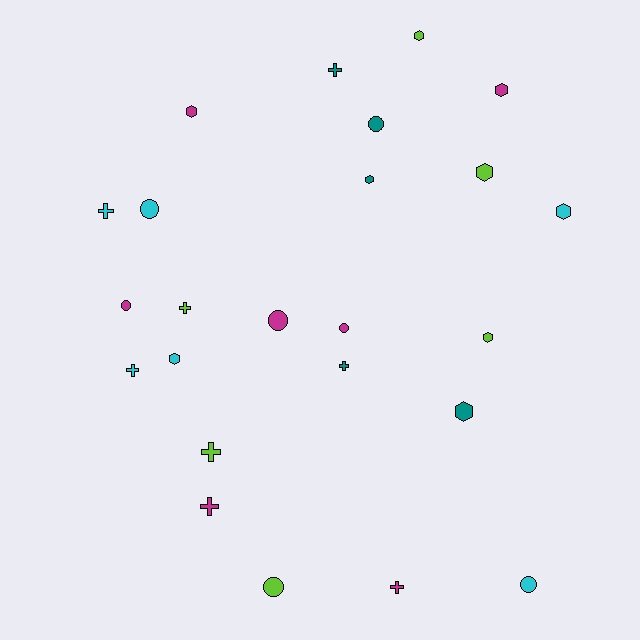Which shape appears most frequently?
Hexagon, with 9 objects.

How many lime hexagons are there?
There are 3 lime hexagons.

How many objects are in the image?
There are 24 objects.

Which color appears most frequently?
Magenta, with 7 objects.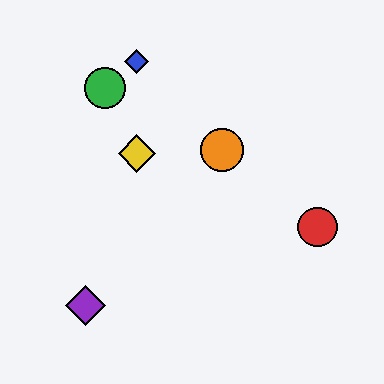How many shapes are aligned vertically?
2 shapes (the blue diamond, the yellow diamond) are aligned vertically.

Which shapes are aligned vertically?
The blue diamond, the yellow diamond are aligned vertically.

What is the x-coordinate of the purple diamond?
The purple diamond is at x≈86.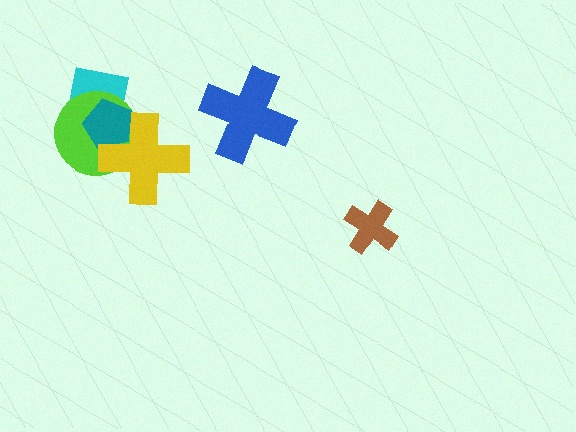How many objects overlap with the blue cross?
0 objects overlap with the blue cross.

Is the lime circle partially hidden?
Yes, it is partially covered by another shape.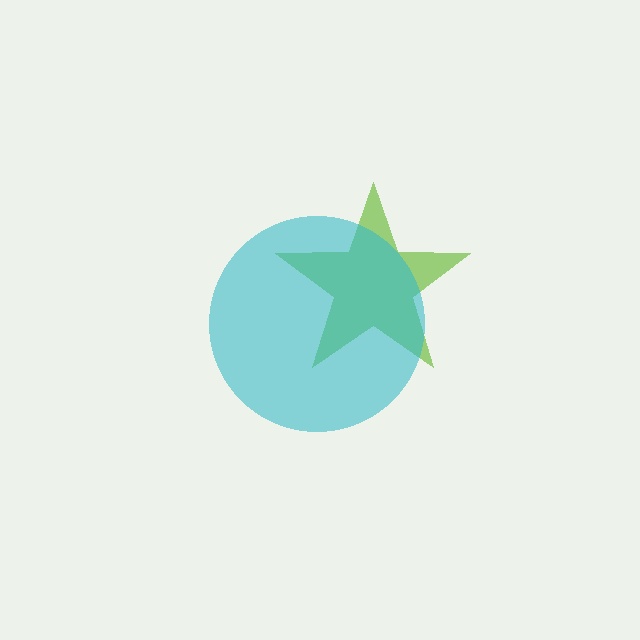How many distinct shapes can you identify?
There are 2 distinct shapes: a lime star, a cyan circle.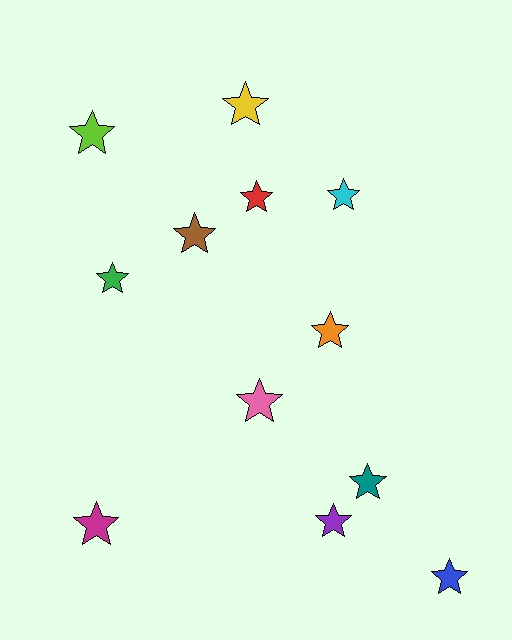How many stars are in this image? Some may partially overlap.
There are 12 stars.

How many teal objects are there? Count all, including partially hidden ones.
There is 1 teal object.